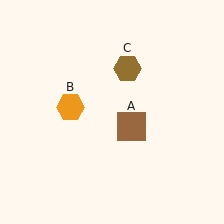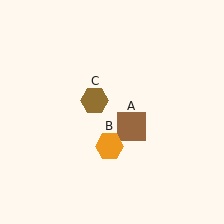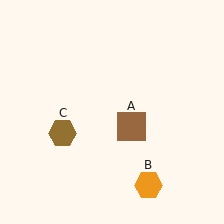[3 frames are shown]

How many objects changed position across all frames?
2 objects changed position: orange hexagon (object B), brown hexagon (object C).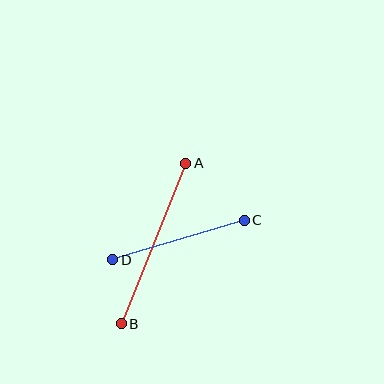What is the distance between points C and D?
The distance is approximately 137 pixels.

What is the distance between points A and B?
The distance is approximately 173 pixels.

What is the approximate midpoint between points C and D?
The midpoint is at approximately (178, 240) pixels.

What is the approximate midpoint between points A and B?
The midpoint is at approximately (154, 244) pixels.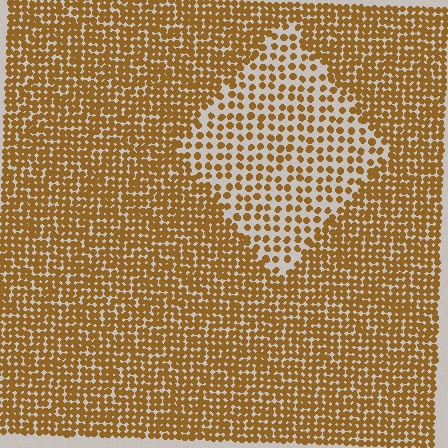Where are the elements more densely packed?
The elements are more densely packed outside the diamond boundary.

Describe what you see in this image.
The image contains small brown elements arranged at two different densities. A diamond-shaped region is visible where the elements are less densely packed than the surrounding area.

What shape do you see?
I see a diamond.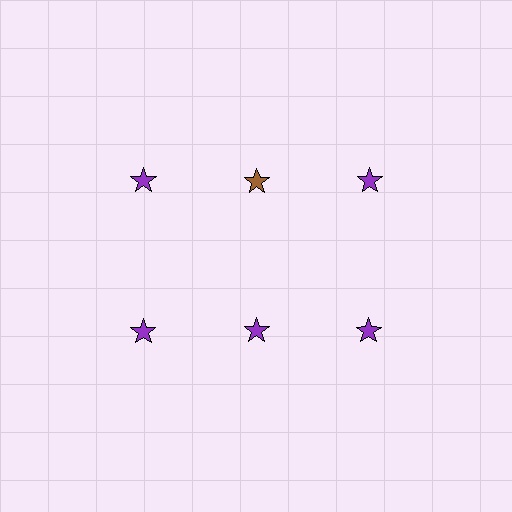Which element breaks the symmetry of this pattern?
The brown star in the top row, second from left column breaks the symmetry. All other shapes are purple stars.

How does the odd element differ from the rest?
It has a different color: brown instead of purple.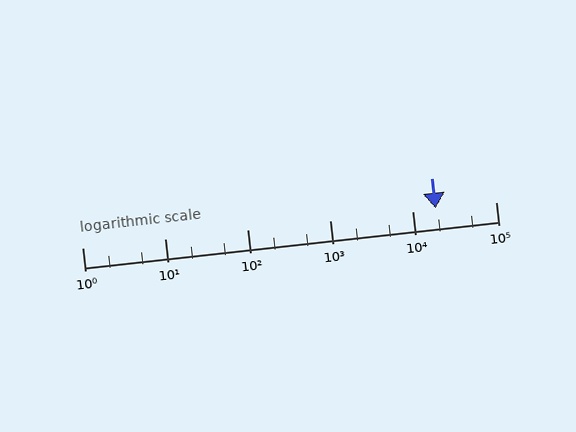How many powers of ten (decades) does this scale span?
The scale spans 5 decades, from 1 to 100000.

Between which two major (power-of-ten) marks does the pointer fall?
The pointer is between 10000 and 100000.